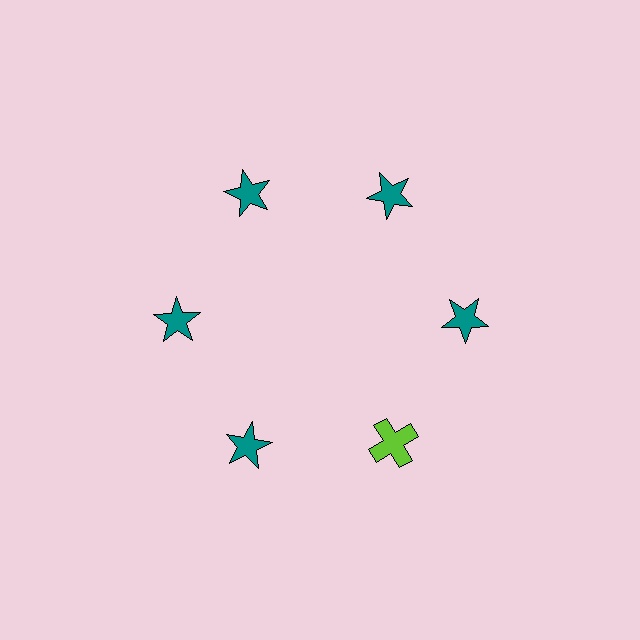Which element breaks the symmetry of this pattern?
The lime cross at roughly the 5 o'clock position breaks the symmetry. All other shapes are teal stars.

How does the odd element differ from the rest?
It differs in both color (lime instead of teal) and shape (cross instead of star).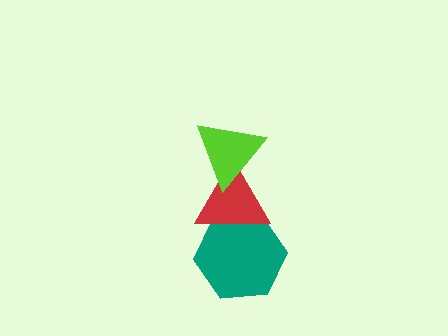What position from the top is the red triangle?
The red triangle is 2nd from the top.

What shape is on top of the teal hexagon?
The red triangle is on top of the teal hexagon.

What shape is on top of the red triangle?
The lime triangle is on top of the red triangle.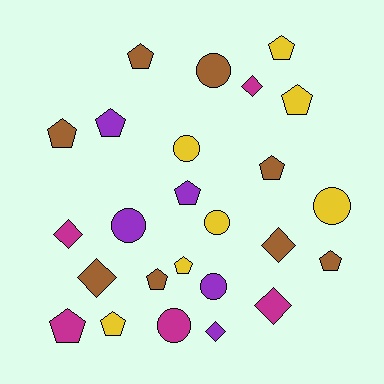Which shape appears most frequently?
Pentagon, with 12 objects.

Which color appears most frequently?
Brown, with 8 objects.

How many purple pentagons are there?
There are 2 purple pentagons.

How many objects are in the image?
There are 25 objects.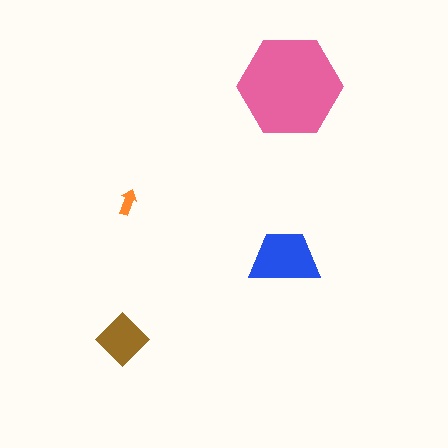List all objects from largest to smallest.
The pink hexagon, the blue trapezoid, the brown diamond, the orange arrow.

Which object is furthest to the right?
The pink hexagon is rightmost.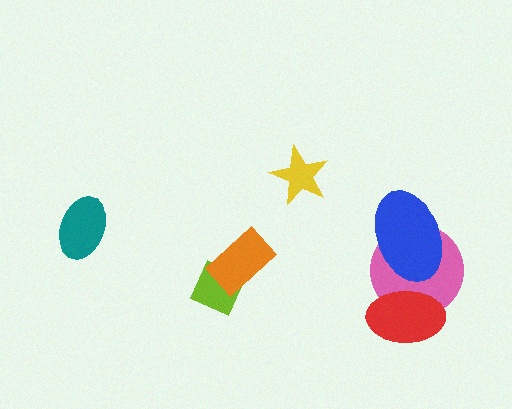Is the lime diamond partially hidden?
Yes, it is partially covered by another shape.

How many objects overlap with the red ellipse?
1 object overlaps with the red ellipse.